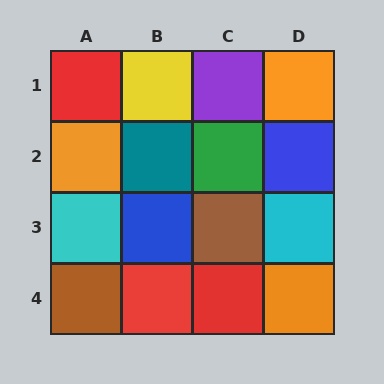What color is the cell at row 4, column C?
Red.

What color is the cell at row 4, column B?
Red.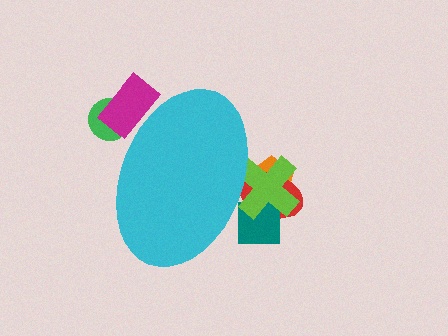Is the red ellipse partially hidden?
Yes, the red ellipse is partially hidden behind the cyan ellipse.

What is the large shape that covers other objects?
A cyan ellipse.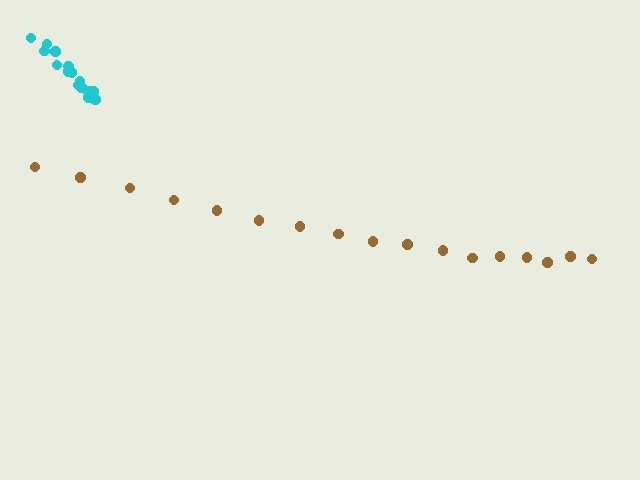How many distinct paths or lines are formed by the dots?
There are 2 distinct paths.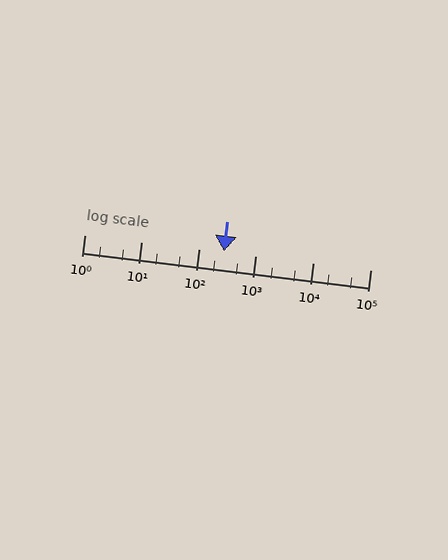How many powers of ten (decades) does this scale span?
The scale spans 5 decades, from 1 to 100000.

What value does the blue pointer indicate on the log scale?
The pointer indicates approximately 270.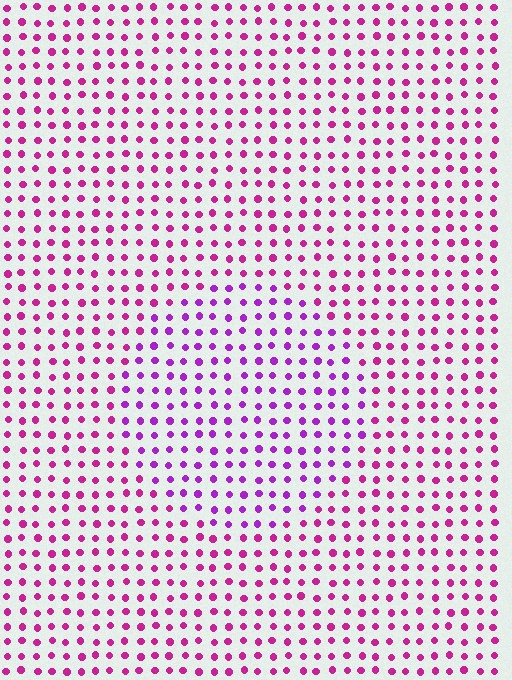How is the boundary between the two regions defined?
The boundary is defined purely by a slight shift in hue (about 30 degrees). Spacing, size, and orientation are identical on both sides.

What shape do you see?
I see a circle.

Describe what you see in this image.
The image is filled with small magenta elements in a uniform arrangement. A circle-shaped region is visible where the elements are tinted to a slightly different hue, forming a subtle color boundary.